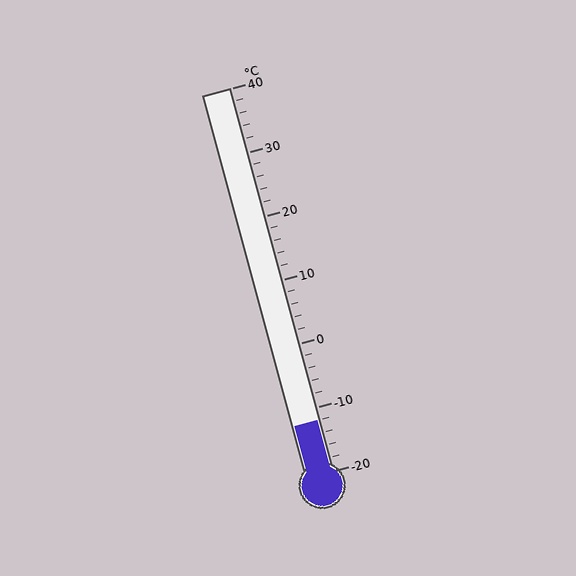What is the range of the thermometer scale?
The thermometer scale ranges from -20°C to 40°C.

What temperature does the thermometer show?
The thermometer shows approximately -12°C.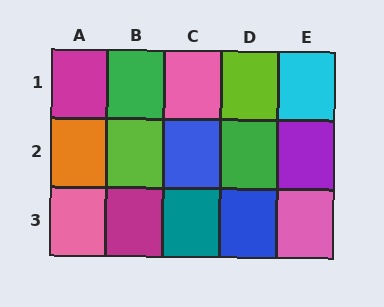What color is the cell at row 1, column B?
Green.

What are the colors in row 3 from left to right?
Pink, magenta, teal, blue, pink.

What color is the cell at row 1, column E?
Cyan.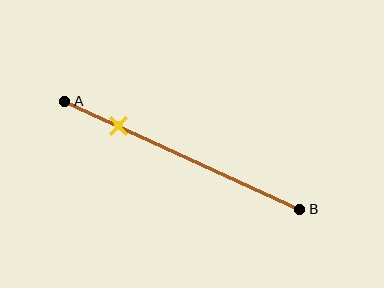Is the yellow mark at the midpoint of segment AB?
No, the mark is at about 25% from A, not at the 50% midpoint.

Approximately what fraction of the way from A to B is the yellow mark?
The yellow mark is approximately 25% of the way from A to B.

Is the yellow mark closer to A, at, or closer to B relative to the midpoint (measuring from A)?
The yellow mark is closer to point A than the midpoint of segment AB.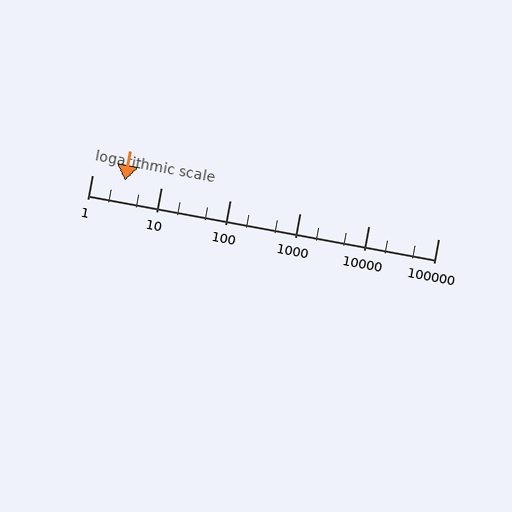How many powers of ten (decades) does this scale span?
The scale spans 5 decades, from 1 to 100000.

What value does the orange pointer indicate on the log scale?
The pointer indicates approximately 3.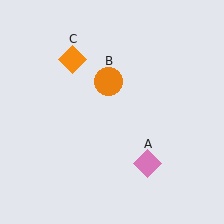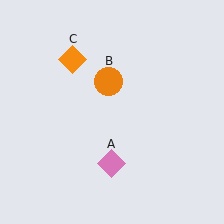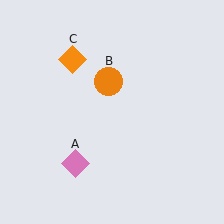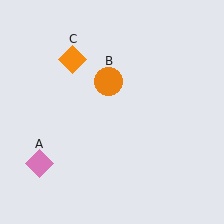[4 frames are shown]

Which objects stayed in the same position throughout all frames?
Orange circle (object B) and orange diamond (object C) remained stationary.